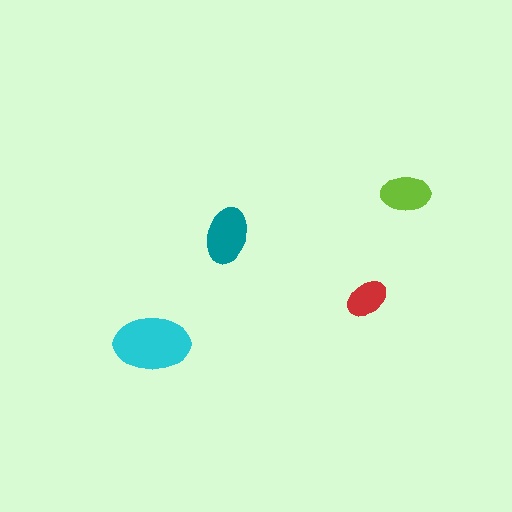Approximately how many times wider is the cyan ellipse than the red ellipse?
About 2 times wider.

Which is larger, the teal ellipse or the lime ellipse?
The teal one.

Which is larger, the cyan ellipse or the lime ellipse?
The cyan one.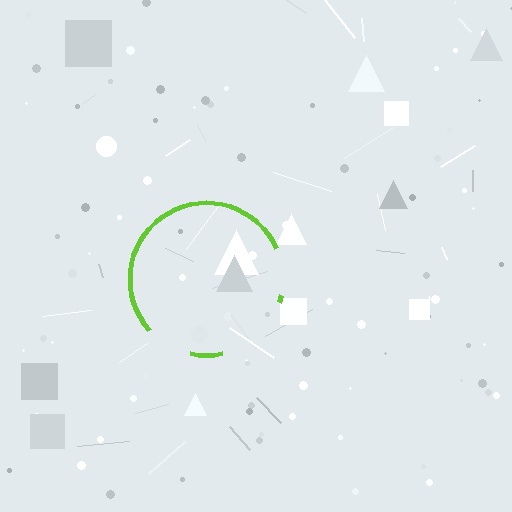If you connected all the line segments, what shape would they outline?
They would outline a circle.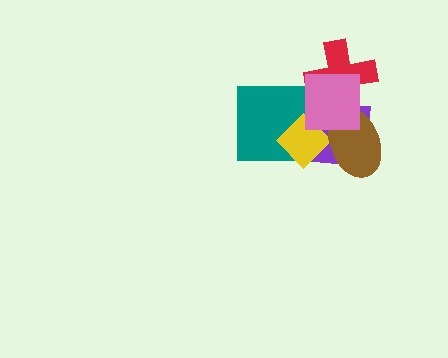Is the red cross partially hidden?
Yes, it is partially covered by another shape.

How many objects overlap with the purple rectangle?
5 objects overlap with the purple rectangle.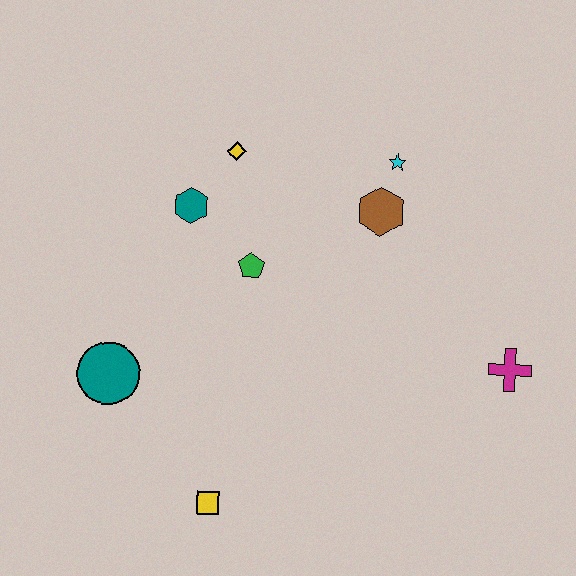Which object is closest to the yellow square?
The teal circle is closest to the yellow square.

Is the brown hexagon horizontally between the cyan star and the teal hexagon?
Yes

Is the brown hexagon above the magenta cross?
Yes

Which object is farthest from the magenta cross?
The teal circle is farthest from the magenta cross.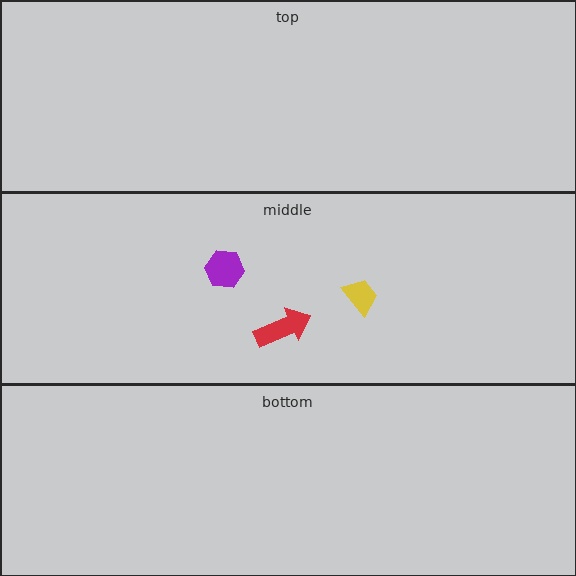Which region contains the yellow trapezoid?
The middle region.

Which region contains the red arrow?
The middle region.